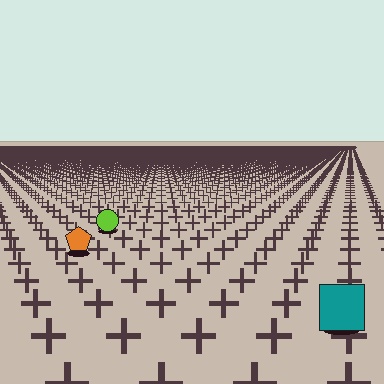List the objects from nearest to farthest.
From nearest to farthest: the teal square, the orange pentagon, the lime circle.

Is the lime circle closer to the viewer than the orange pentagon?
No. The orange pentagon is closer — you can tell from the texture gradient: the ground texture is coarser near it.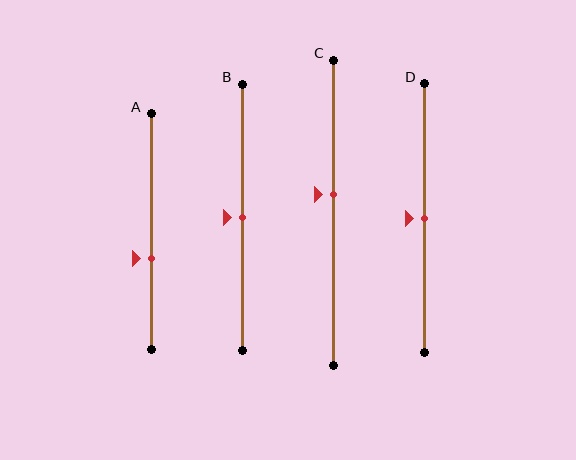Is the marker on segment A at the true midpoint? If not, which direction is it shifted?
No, the marker on segment A is shifted downward by about 11% of the segment length.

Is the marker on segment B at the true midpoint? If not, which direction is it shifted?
Yes, the marker on segment B is at the true midpoint.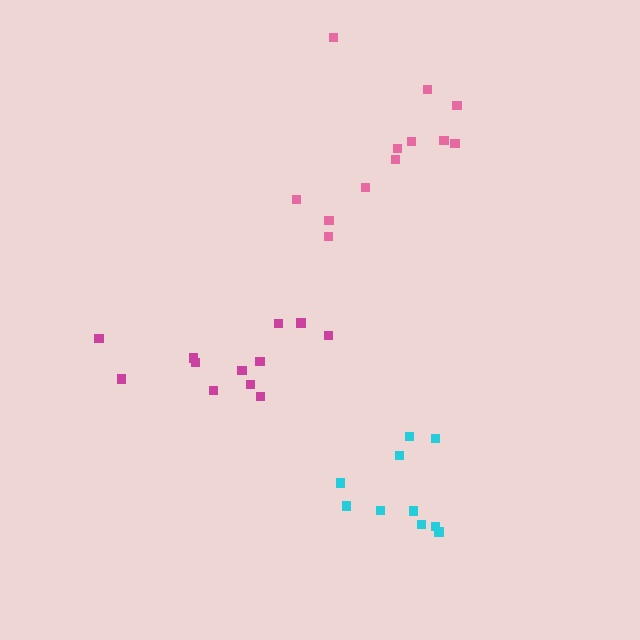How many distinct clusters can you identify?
There are 3 distinct clusters.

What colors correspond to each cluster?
The clusters are colored: magenta, pink, cyan.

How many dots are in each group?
Group 1: 12 dots, Group 2: 12 dots, Group 3: 10 dots (34 total).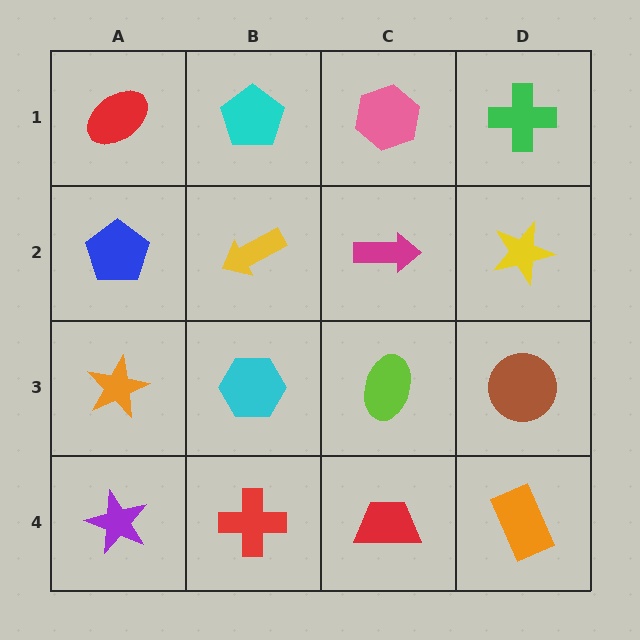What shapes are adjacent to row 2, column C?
A pink hexagon (row 1, column C), a lime ellipse (row 3, column C), a yellow arrow (row 2, column B), a yellow star (row 2, column D).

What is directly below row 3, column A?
A purple star.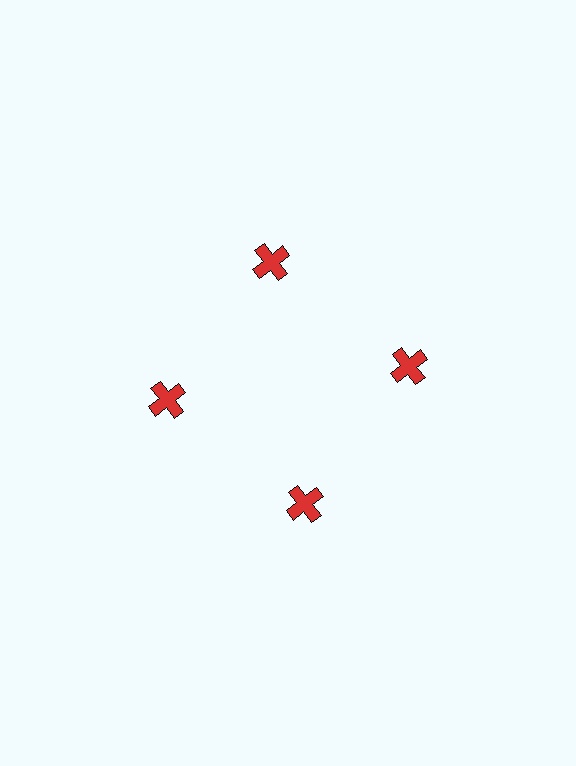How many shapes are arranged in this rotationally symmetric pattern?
There are 4 shapes, arranged in 4 groups of 1.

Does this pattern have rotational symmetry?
Yes, this pattern has 4-fold rotational symmetry. It looks the same after rotating 90 degrees around the center.